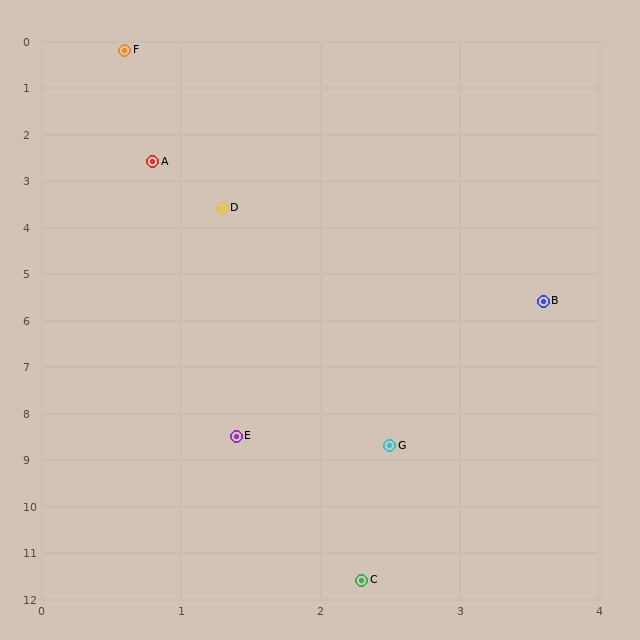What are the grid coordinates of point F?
Point F is at approximately (0.6, 0.2).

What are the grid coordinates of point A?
Point A is at approximately (0.8, 2.6).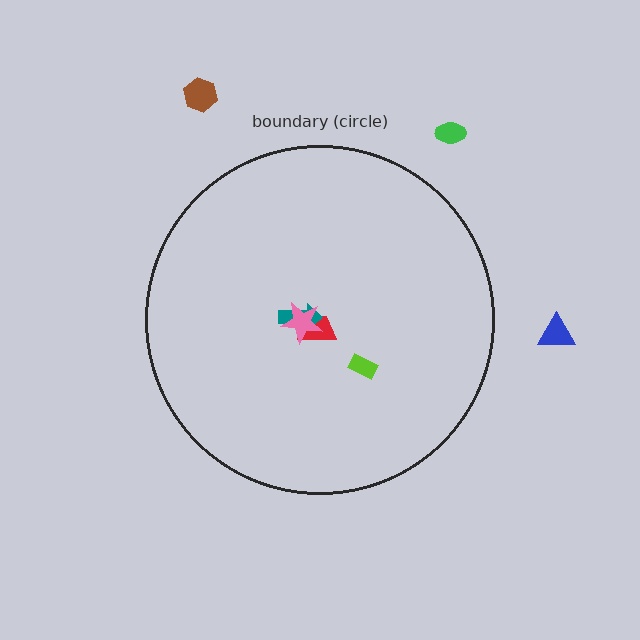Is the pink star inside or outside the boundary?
Inside.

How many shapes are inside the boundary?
4 inside, 3 outside.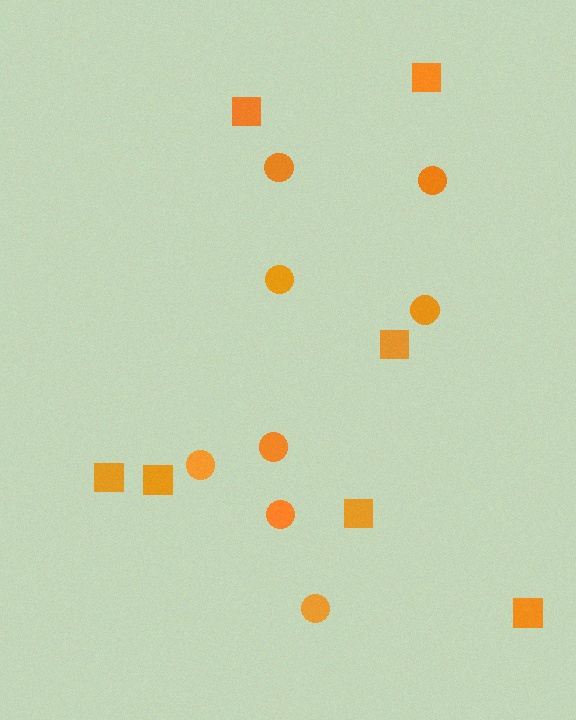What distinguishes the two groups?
There are 2 groups: one group of squares (7) and one group of circles (8).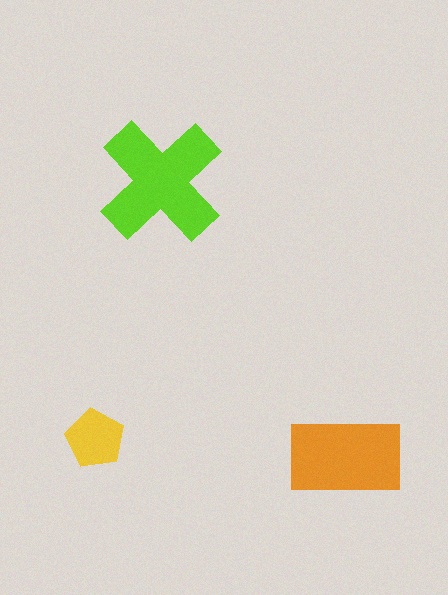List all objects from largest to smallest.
The lime cross, the orange rectangle, the yellow pentagon.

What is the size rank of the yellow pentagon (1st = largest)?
3rd.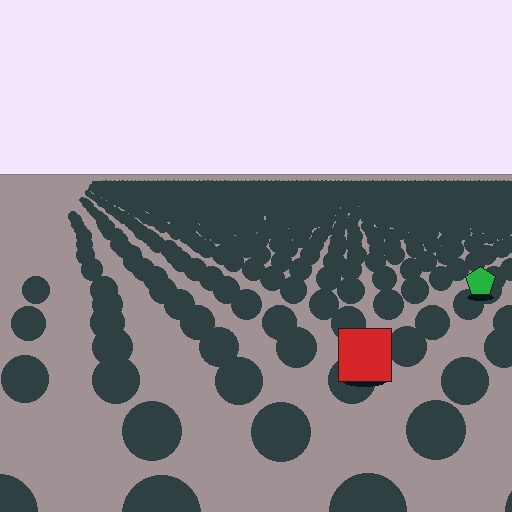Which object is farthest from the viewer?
The green pentagon is farthest from the viewer. It appears smaller and the ground texture around it is denser.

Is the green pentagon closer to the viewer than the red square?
No. The red square is closer — you can tell from the texture gradient: the ground texture is coarser near it.